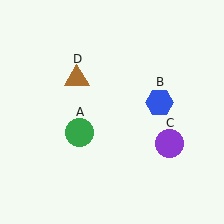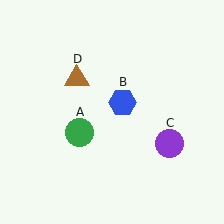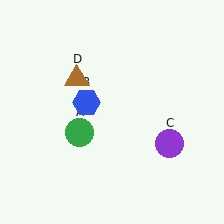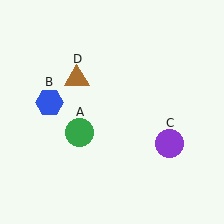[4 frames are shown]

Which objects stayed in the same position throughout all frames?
Green circle (object A) and purple circle (object C) and brown triangle (object D) remained stationary.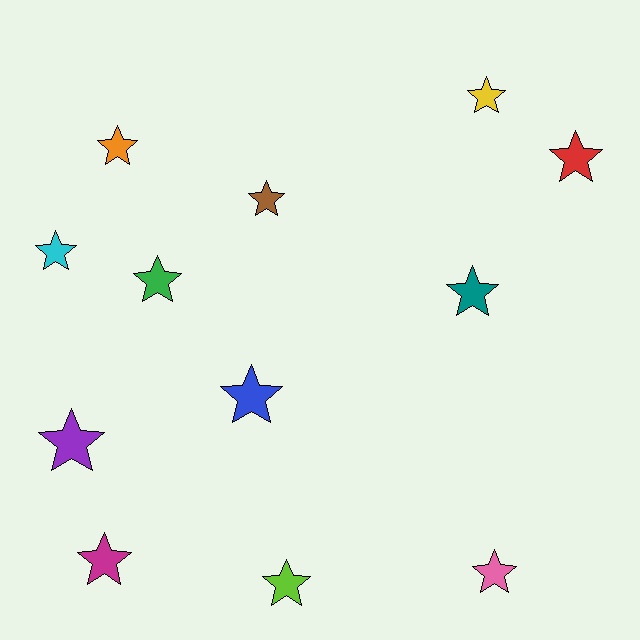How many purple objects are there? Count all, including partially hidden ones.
There is 1 purple object.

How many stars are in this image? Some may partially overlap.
There are 12 stars.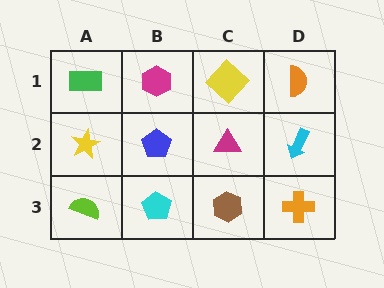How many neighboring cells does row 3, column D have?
2.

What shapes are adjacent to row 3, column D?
A cyan arrow (row 2, column D), a brown hexagon (row 3, column C).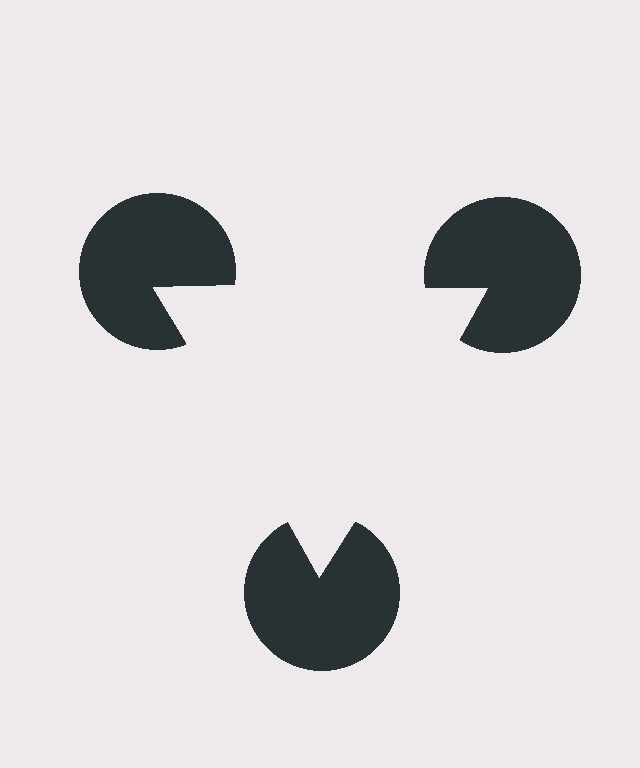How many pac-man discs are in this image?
There are 3 — one at each vertex of the illusory triangle.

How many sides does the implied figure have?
3 sides.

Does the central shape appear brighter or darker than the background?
It typically appears slightly brighter than the background, even though no actual brightness change is drawn.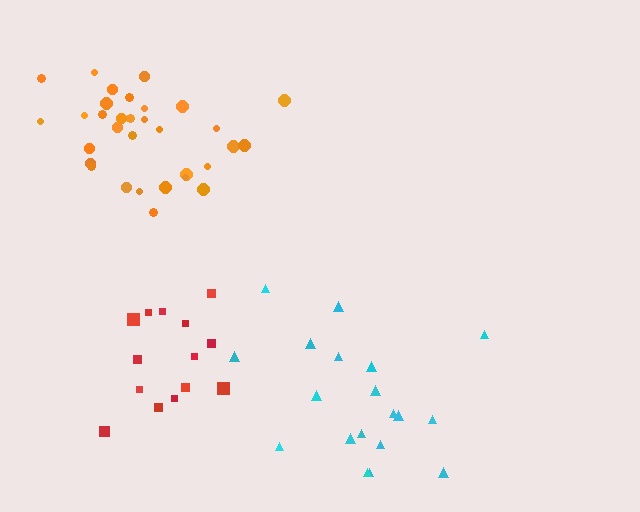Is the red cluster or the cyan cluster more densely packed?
Red.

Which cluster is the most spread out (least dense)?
Cyan.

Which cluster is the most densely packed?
Orange.